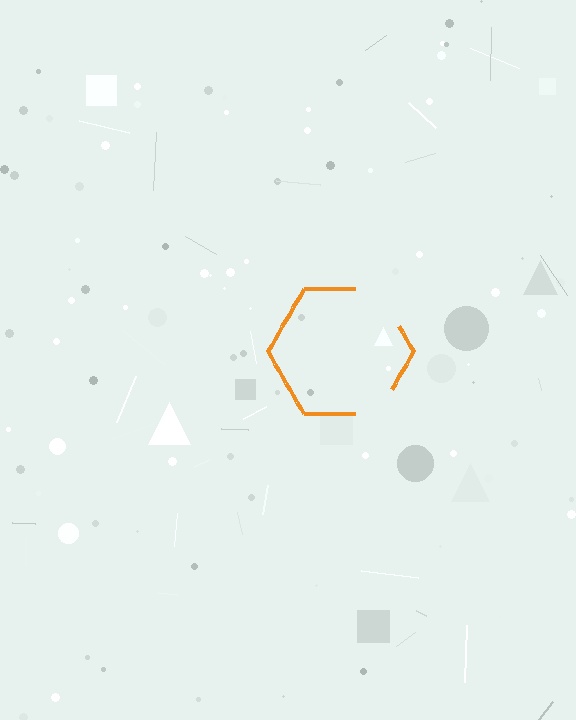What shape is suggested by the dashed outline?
The dashed outline suggests a hexagon.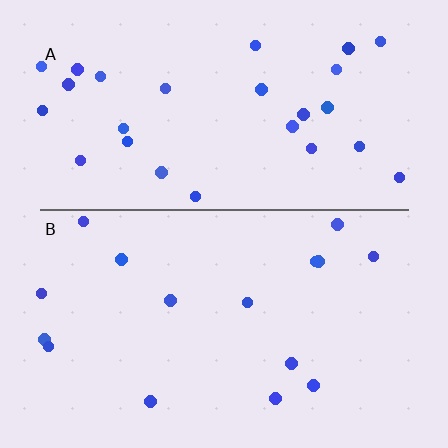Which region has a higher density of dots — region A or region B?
A (the top).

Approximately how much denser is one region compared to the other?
Approximately 1.7× — region A over region B.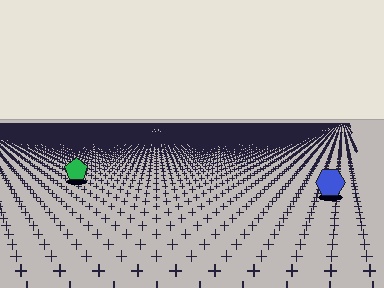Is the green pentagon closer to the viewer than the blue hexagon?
No. The blue hexagon is closer — you can tell from the texture gradient: the ground texture is coarser near it.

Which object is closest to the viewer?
The blue hexagon is closest. The texture marks near it are larger and more spread out.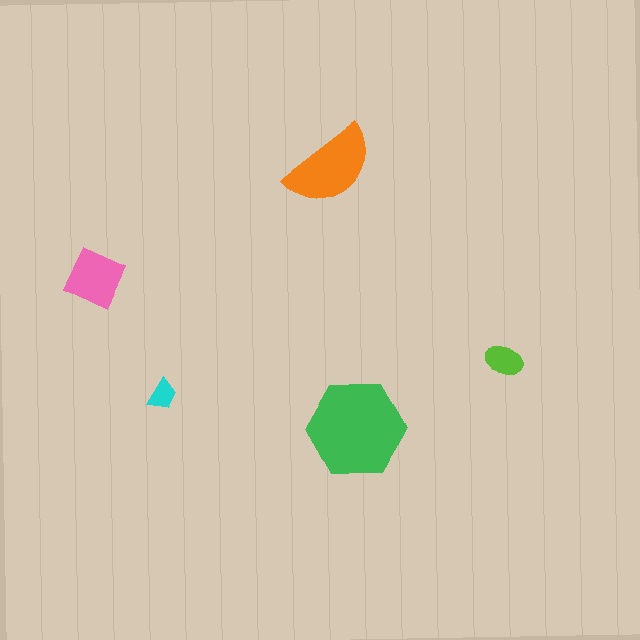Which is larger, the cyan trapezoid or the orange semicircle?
The orange semicircle.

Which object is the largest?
The green hexagon.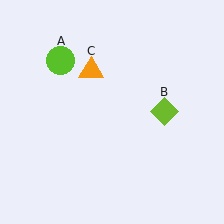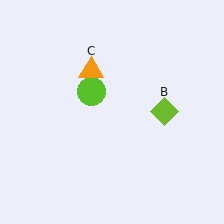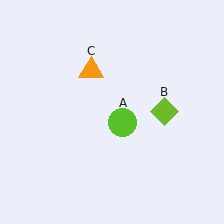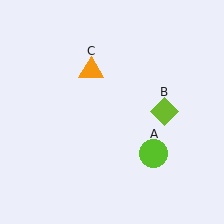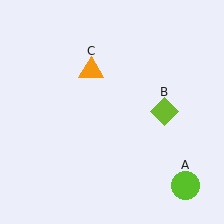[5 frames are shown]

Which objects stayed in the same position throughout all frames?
Lime diamond (object B) and orange triangle (object C) remained stationary.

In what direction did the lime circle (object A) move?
The lime circle (object A) moved down and to the right.